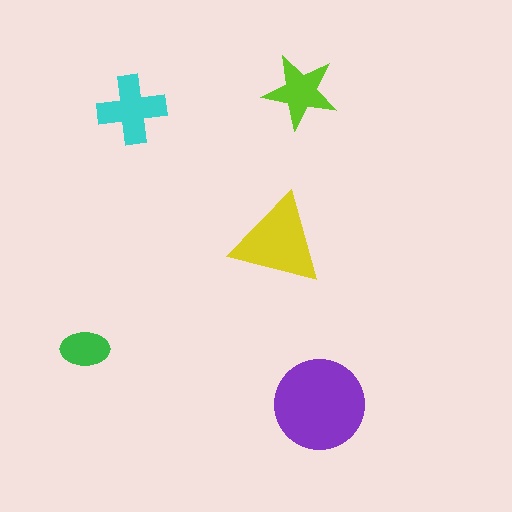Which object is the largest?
The purple circle.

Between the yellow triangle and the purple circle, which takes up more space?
The purple circle.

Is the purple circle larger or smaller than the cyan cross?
Larger.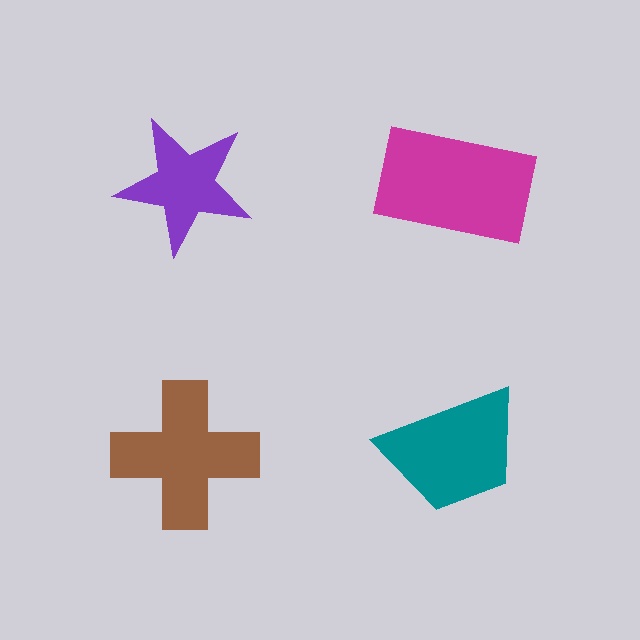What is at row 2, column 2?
A teal trapezoid.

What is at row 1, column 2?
A magenta rectangle.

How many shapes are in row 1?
2 shapes.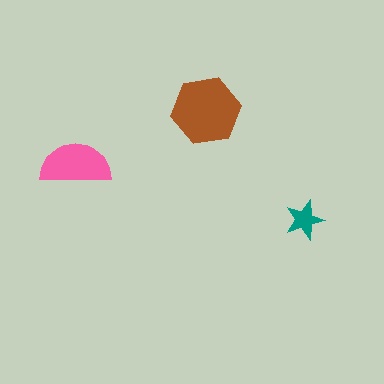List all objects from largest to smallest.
The brown hexagon, the pink semicircle, the teal star.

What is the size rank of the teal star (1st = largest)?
3rd.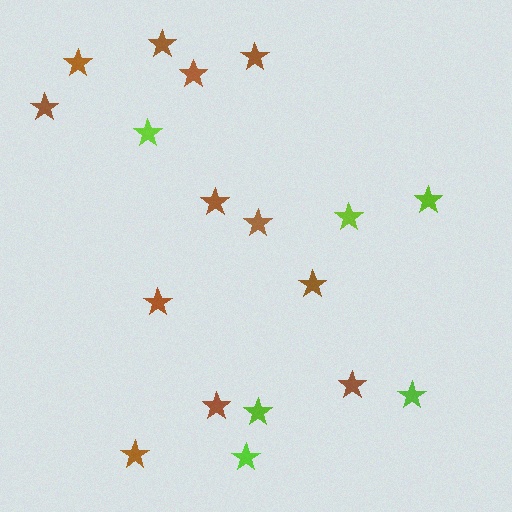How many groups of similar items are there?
There are 2 groups: one group of brown stars (12) and one group of lime stars (6).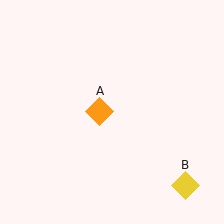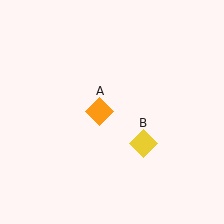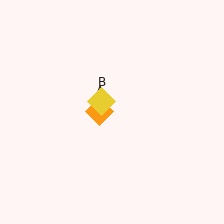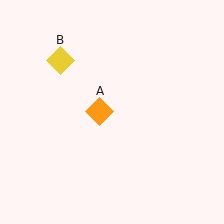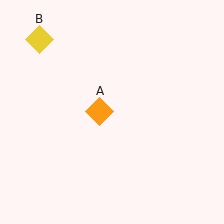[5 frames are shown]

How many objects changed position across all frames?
1 object changed position: yellow diamond (object B).